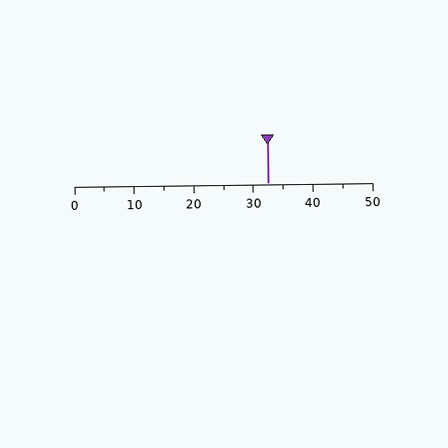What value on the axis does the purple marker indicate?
The marker indicates approximately 32.5.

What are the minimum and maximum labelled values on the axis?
The axis runs from 0 to 50.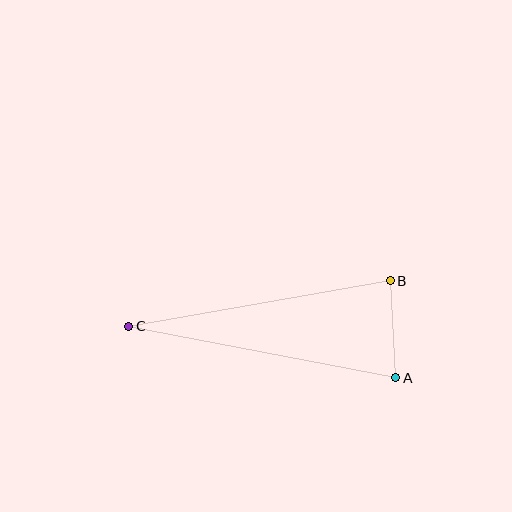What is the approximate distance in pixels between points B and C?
The distance between B and C is approximately 266 pixels.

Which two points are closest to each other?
Points A and B are closest to each other.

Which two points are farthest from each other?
Points A and C are farthest from each other.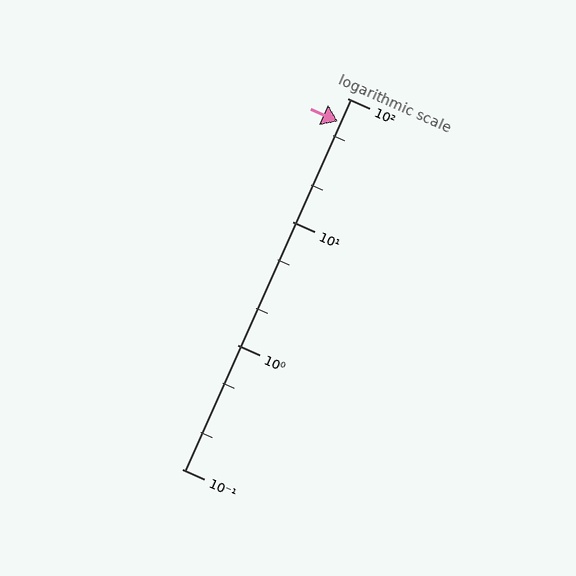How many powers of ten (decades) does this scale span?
The scale spans 3 decades, from 0.1 to 100.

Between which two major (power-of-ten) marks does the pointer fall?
The pointer is between 10 and 100.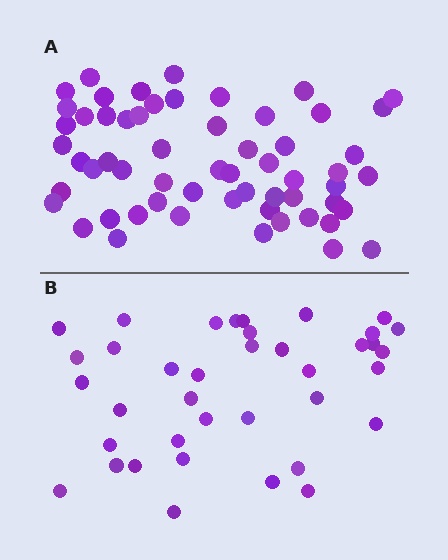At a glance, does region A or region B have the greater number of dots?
Region A (the top region) has more dots.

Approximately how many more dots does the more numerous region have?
Region A has approximately 20 more dots than region B.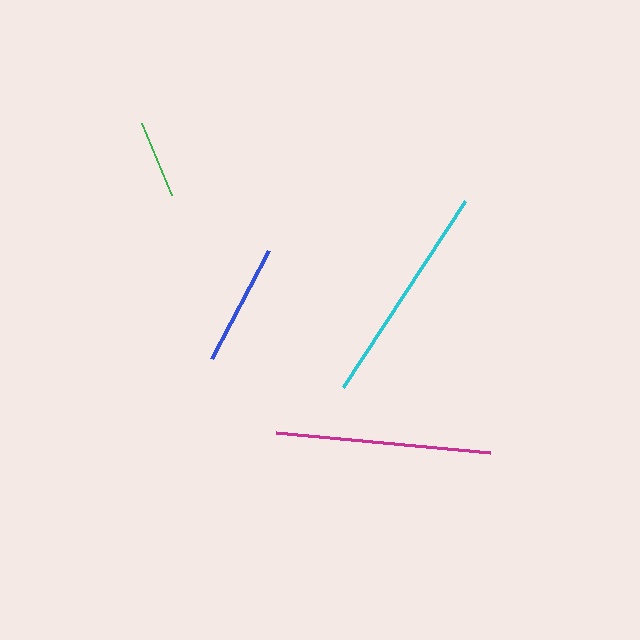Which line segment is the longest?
The cyan line is the longest at approximately 223 pixels.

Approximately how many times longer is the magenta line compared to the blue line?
The magenta line is approximately 1.8 times the length of the blue line.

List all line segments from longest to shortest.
From longest to shortest: cyan, magenta, blue, green.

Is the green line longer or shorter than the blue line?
The blue line is longer than the green line.